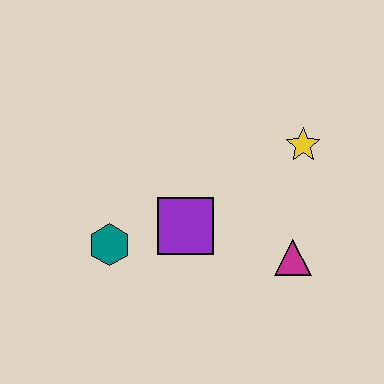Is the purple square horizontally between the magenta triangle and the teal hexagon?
Yes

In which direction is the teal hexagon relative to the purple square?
The teal hexagon is to the left of the purple square.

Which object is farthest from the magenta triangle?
The teal hexagon is farthest from the magenta triangle.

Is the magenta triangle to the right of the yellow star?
No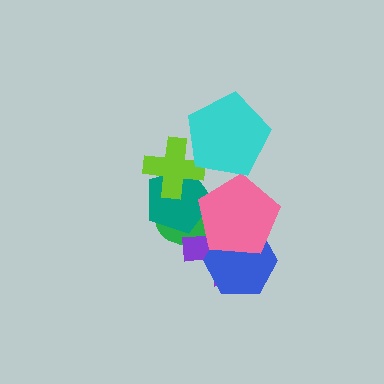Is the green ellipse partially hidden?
Yes, it is partially covered by another shape.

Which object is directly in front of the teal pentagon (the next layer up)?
The pink pentagon is directly in front of the teal pentagon.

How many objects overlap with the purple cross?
4 objects overlap with the purple cross.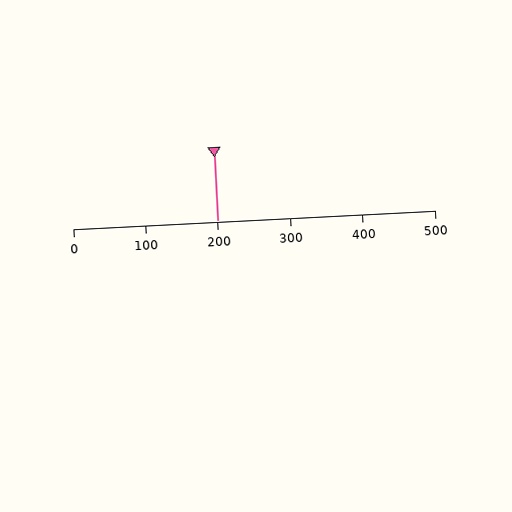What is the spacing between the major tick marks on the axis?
The major ticks are spaced 100 apart.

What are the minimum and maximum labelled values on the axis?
The axis runs from 0 to 500.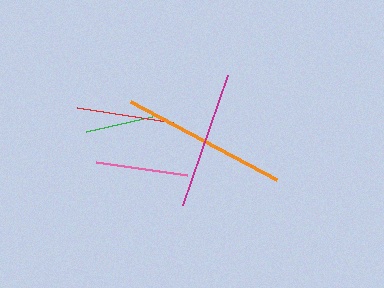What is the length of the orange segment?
The orange segment is approximately 166 pixels long.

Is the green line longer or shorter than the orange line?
The orange line is longer than the green line.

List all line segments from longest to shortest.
From longest to shortest: orange, magenta, red, pink, green.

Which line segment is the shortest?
The green line is the shortest at approximately 68 pixels.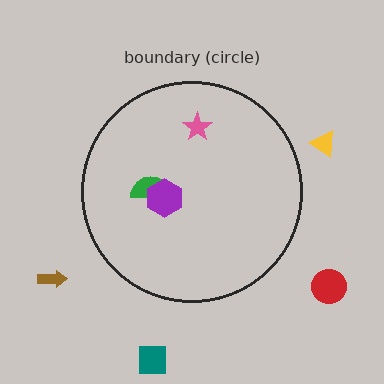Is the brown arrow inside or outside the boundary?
Outside.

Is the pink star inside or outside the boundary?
Inside.